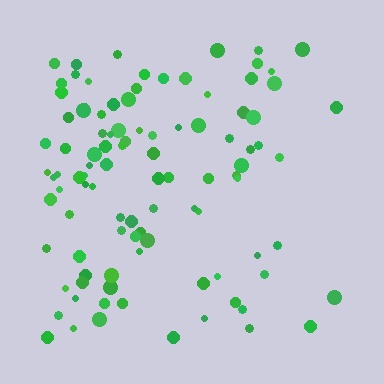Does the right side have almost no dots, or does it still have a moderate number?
Still a moderate number, just noticeably fewer than the left.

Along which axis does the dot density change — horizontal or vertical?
Horizontal.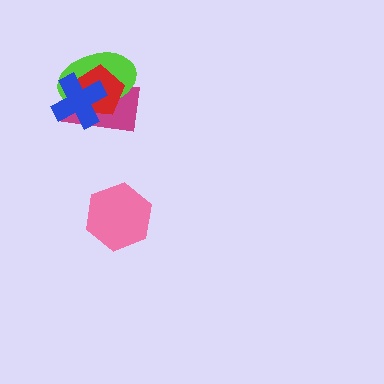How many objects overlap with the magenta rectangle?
3 objects overlap with the magenta rectangle.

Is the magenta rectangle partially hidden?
Yes, it is partially covered by another shape.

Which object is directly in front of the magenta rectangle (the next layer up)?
The lime ellipse is directly in front of the magenta rectangle.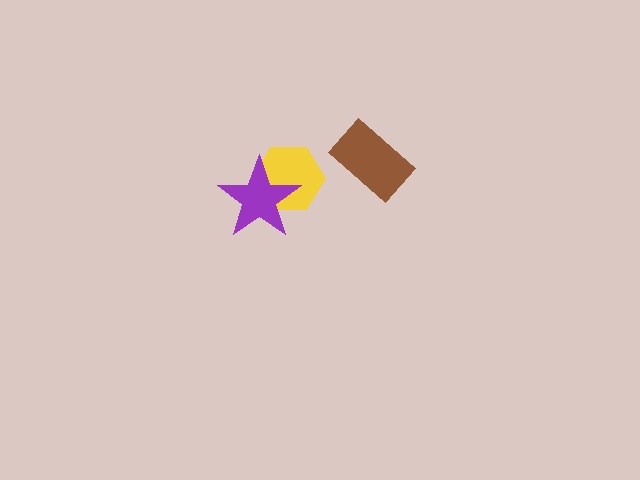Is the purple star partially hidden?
No, no other shape covers it.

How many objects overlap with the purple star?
1 object overlaps with the purple star.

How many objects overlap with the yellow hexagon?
1 object overlaps with the yellow hexagon.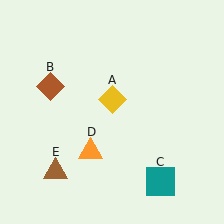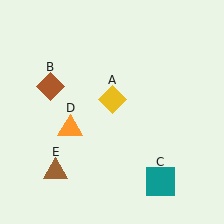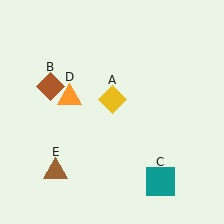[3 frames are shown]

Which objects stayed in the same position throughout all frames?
Yellow diamond (object A) and brown diamond (object B) and teal square (object C) and brown triangle (object E) remained stationary.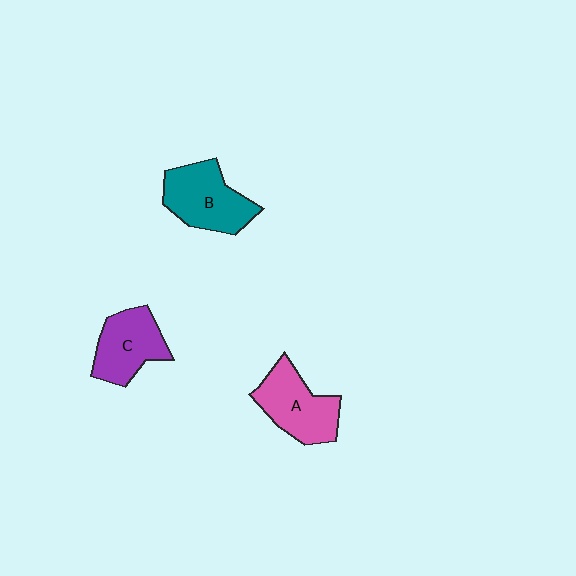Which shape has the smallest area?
Shape C (purple).